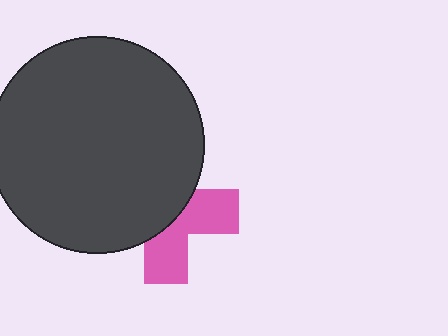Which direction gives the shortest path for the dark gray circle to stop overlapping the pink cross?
Moving toward the upper-left gives the shortest separation.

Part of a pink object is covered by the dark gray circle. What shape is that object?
It is a cross.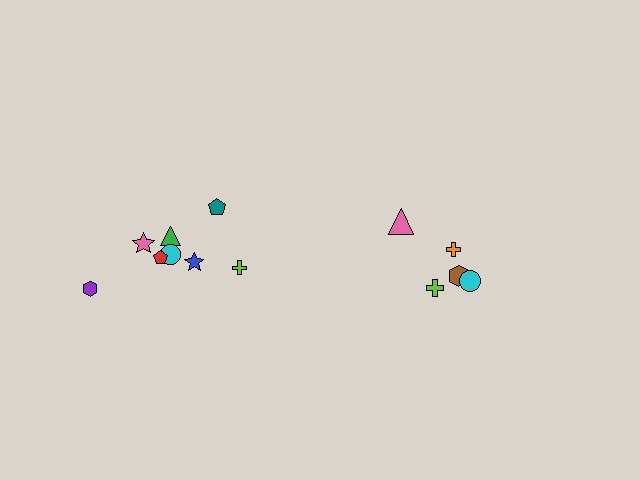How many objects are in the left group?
There are 8 objects.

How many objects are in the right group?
There are 5 objects.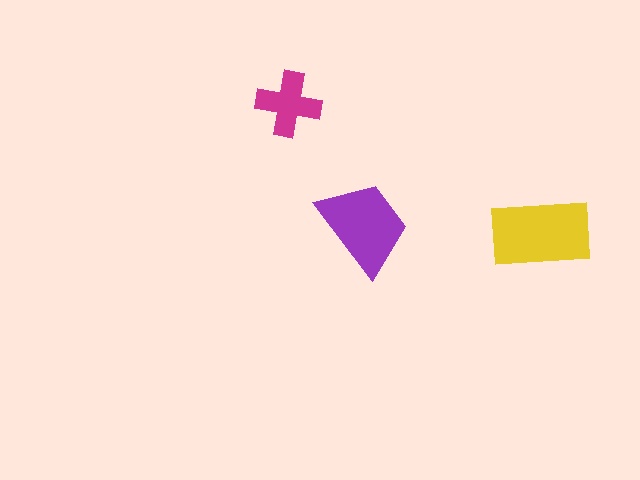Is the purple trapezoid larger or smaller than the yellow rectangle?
Smaller.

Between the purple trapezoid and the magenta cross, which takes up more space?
The purple trapezoid.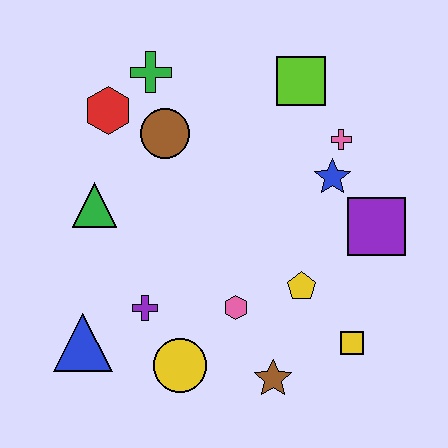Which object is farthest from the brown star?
The green cross is farthest from the brown star.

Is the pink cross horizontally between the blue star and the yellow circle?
No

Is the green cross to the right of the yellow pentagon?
No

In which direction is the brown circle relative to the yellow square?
The brown circle is above the yellow square.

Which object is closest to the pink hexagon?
The yellow pentagon is closest to the pink hexagon.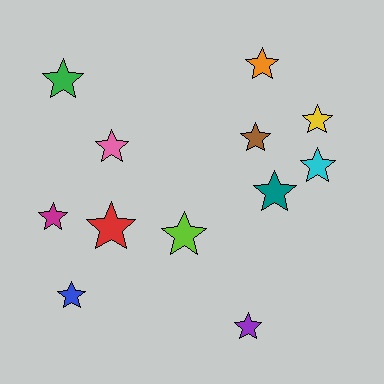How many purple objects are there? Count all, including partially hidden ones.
There is 1 purple object.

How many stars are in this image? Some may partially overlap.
There are 12 stars.